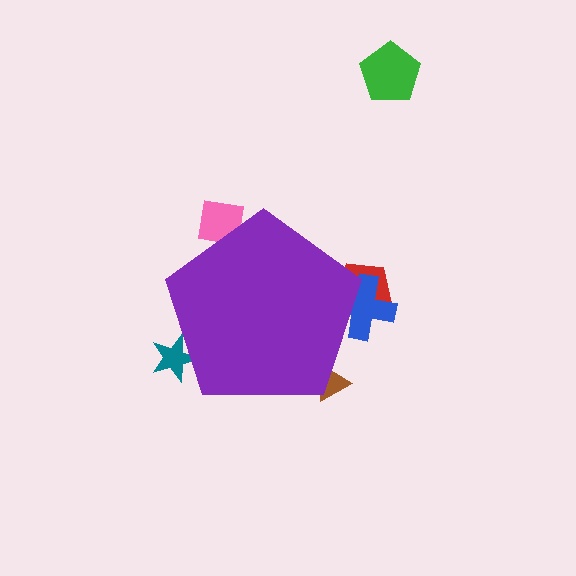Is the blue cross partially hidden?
Yes, the blue cross is partially hidden behind the purple pentagon.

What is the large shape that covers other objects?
A purple pentagon.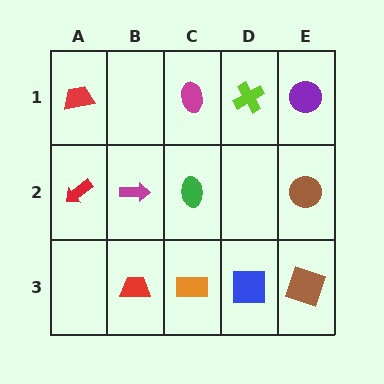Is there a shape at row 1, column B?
No, that cell is empty.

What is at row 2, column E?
A brown circle.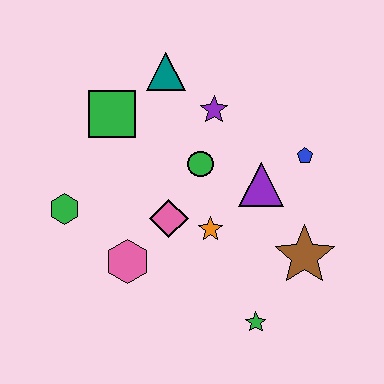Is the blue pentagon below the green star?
No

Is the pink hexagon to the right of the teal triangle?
No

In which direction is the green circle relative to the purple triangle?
The green circle is to the left of the purple triangle.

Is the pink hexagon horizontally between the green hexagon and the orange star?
Yes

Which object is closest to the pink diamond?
The orange star is closest to the pink diamond.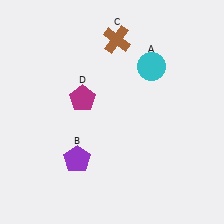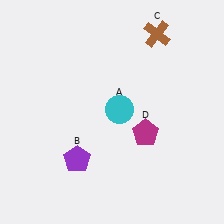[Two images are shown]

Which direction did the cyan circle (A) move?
The cyan circle (A) moved down.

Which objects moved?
The objects that moved are: the cyan circle (A), the brown cross (C), the magenta pentagon (D).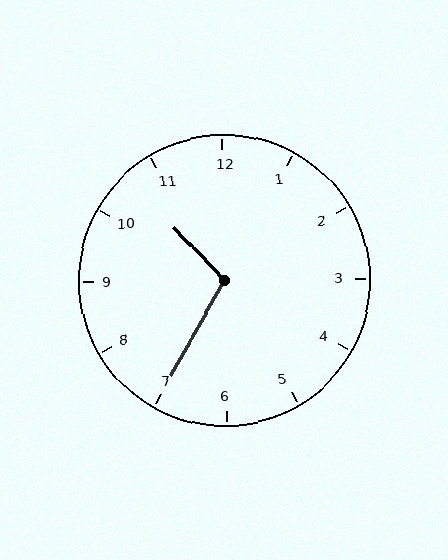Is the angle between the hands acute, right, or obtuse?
It is obtuse.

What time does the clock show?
10:35.